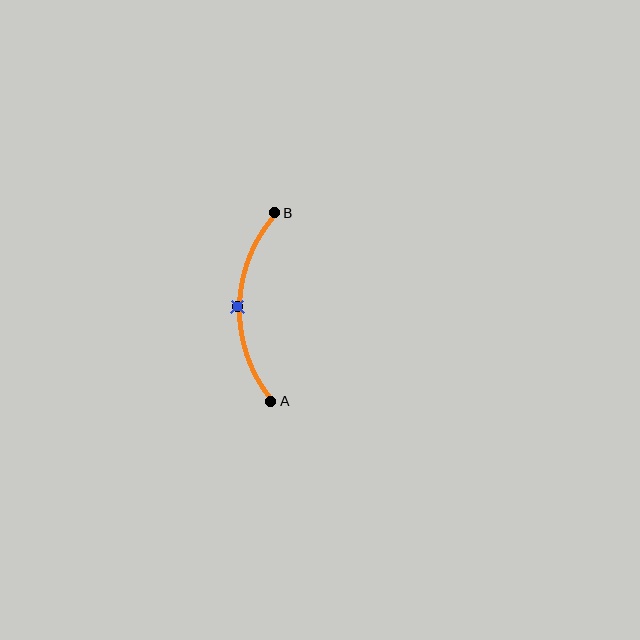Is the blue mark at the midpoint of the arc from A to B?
Yes. The blue mark lies on the arc at equal arc-length from both A and B — it is the arc midpoint.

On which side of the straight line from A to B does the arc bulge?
The arc bulges to the left of the straight line connecting A and B.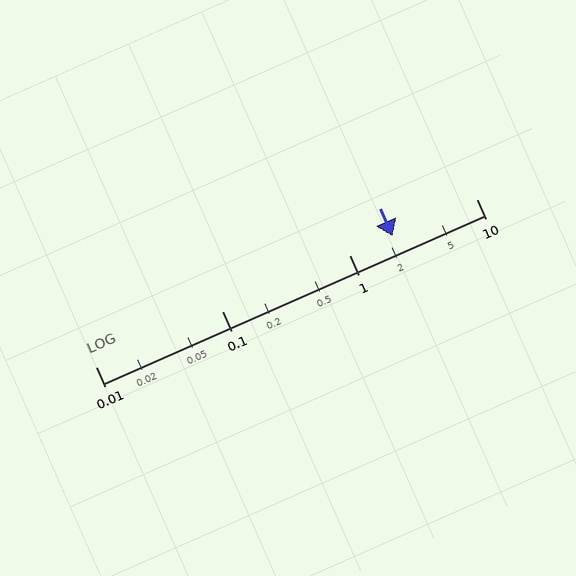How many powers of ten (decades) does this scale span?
The scale spans 3 decades, from 0.01 to 10.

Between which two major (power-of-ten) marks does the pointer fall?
The pointer is between 1 and 10.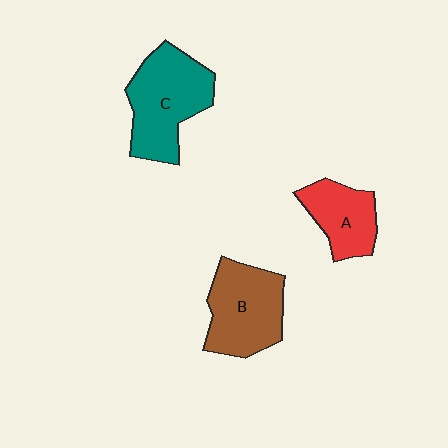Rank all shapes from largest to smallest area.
From largest to smallest: C (teal), B (brown), A (red).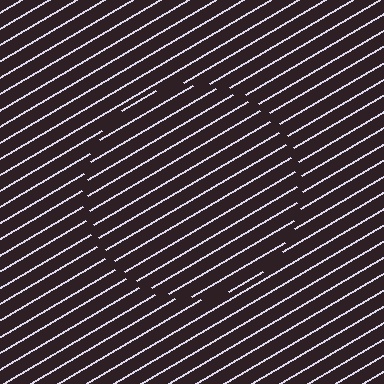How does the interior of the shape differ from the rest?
The interior of the shape contains the same grating, shifted by half a period — the contour is defined by the phase discontinuity where line-ends from the inner and outer gratings abut.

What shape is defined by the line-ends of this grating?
An illusory circle. The interior of the shape contains the same grating, shifted by half a period — the contour is defined by the phase discontinuity where line-ends from the inner and outer gratings abut.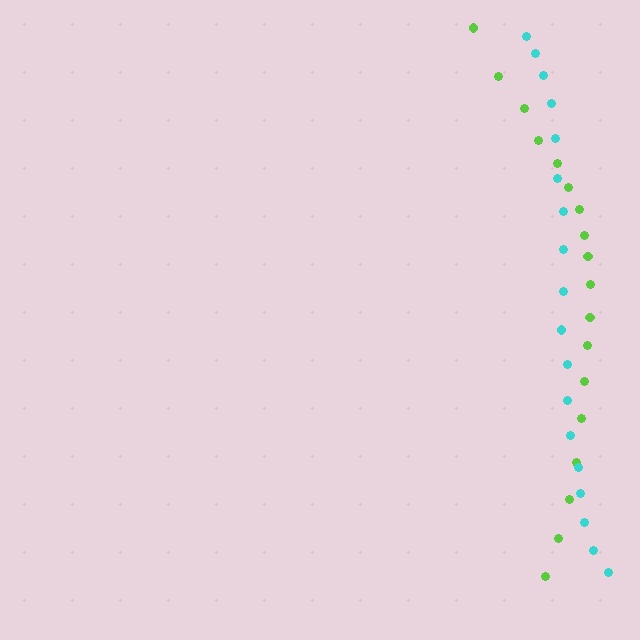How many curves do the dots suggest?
There are 2 distinct paths.